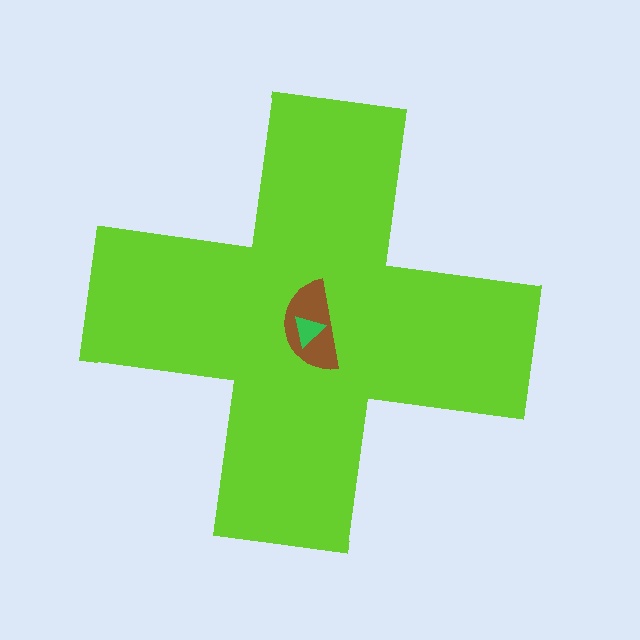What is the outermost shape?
The lime cross.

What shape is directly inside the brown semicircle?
The green triangle.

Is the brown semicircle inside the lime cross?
Yes.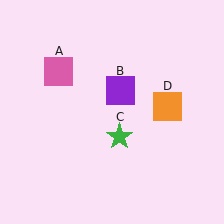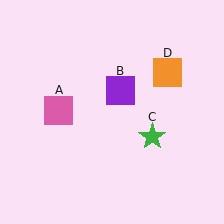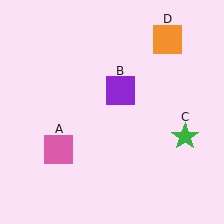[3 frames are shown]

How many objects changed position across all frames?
3 objects changed position: pink square (object A), green star (object C), orange square (object D).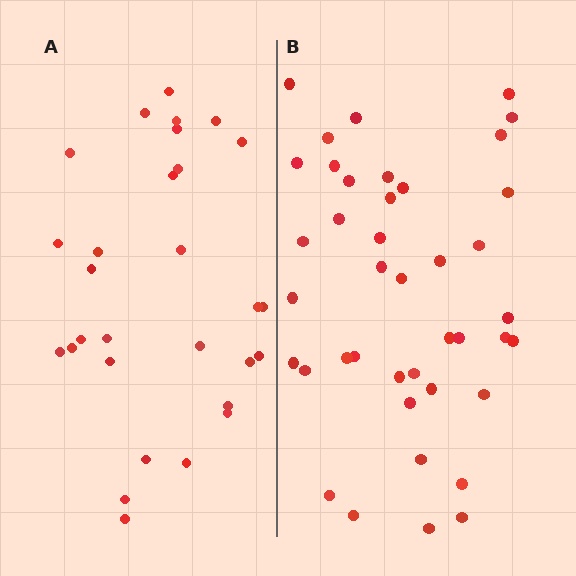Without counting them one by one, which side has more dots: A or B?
Region B (the right region) has more dots.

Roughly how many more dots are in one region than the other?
Region B has roughly 12 or so more dots than region A.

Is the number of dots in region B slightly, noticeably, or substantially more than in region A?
Region B has noticeably more, but not dramatically so. The ratio is roughly 1.4 to 1.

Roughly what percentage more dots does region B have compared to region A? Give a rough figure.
About 40% more.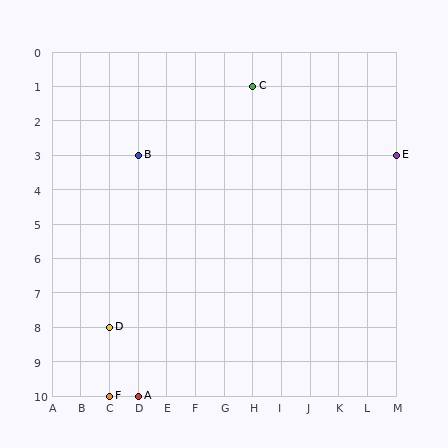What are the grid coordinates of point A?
Point A is at grid coordinates (D, 10).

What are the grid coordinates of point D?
Point D is at grid coordinates (C, 8).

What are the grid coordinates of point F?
Point F is at grid coordinates (C, 10).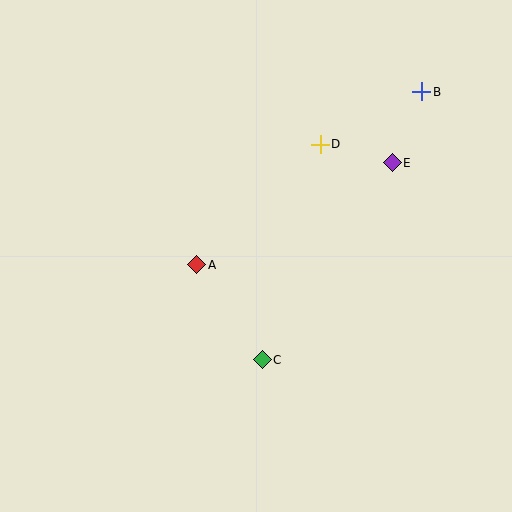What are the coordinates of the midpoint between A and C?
The midpoint between A and C is at (229, 312).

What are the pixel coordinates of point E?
Point E is at (392, 163).